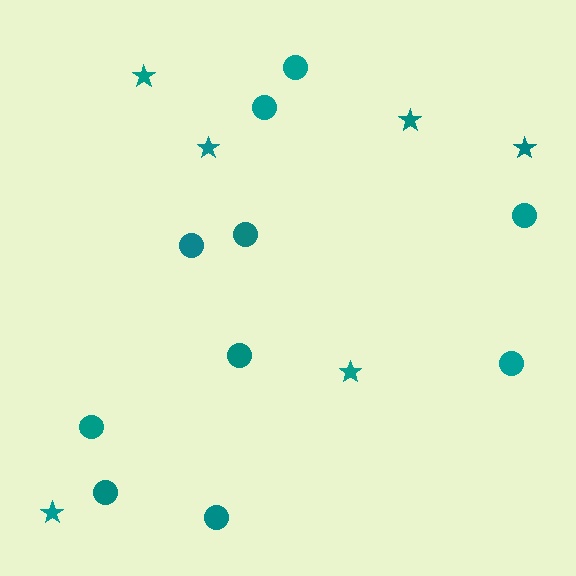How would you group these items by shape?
There are 2 groups: one group of stars (6) and one group of circles (10).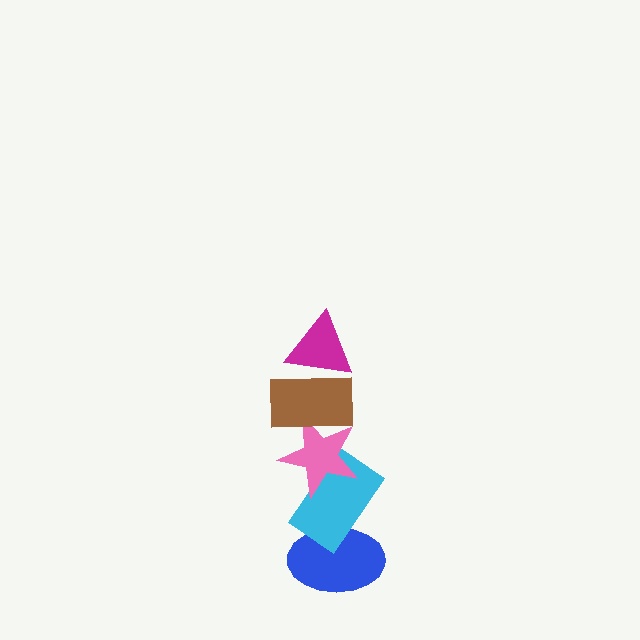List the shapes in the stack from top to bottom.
From top to bottom: the magenta triangle, the brown rectangle, the pink star, the cyan rectangle, the blue ellipse.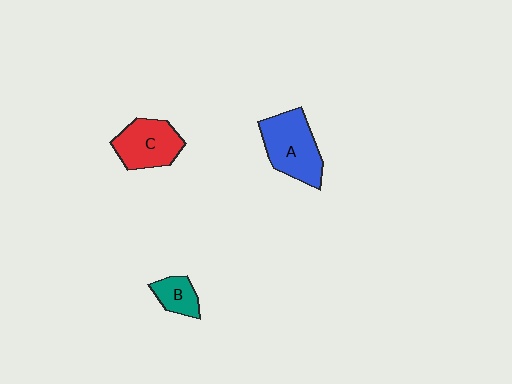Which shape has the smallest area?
Shape B (teal).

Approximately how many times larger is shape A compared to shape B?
Approximately 2.3 times.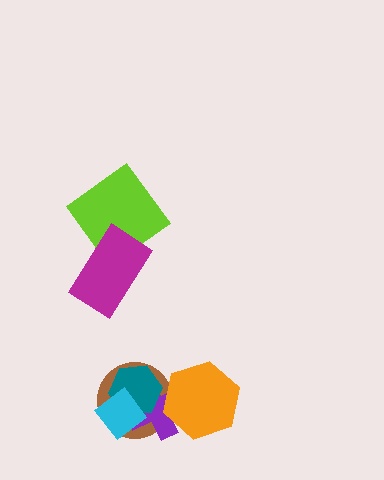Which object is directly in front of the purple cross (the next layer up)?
The teal hexagon is directly in front of the purple cross.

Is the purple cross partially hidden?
Yes, it is partially covered by another shape.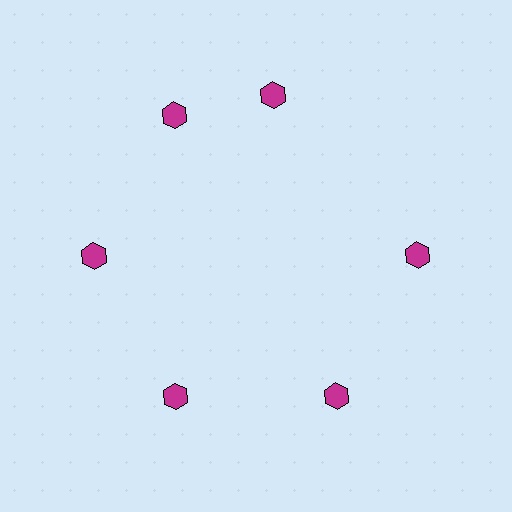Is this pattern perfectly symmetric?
No. The 6 magenta hexagons are arranged in a ring, but one element near the 1 o'clock position is rotated out of alignment along the ring, breaking the 6-fold rotational symmetry.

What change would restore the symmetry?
The symmetry would be restored by rotating it back into even spacing with its neighbors so that all 6 hexagons sit at equal angles and equal distance from the center.